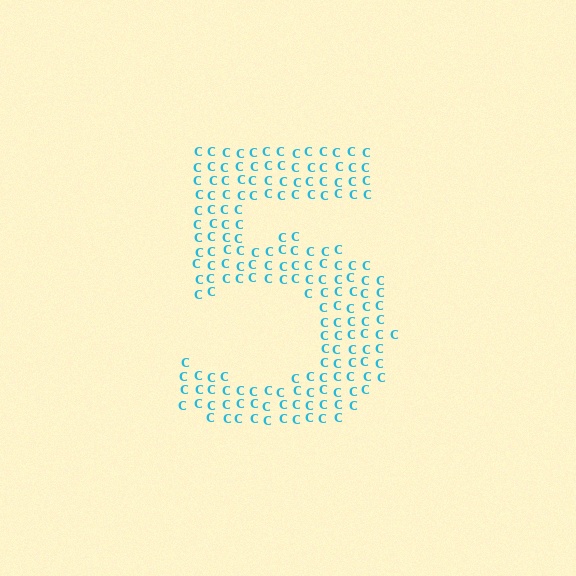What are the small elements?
The small elements are letter C's.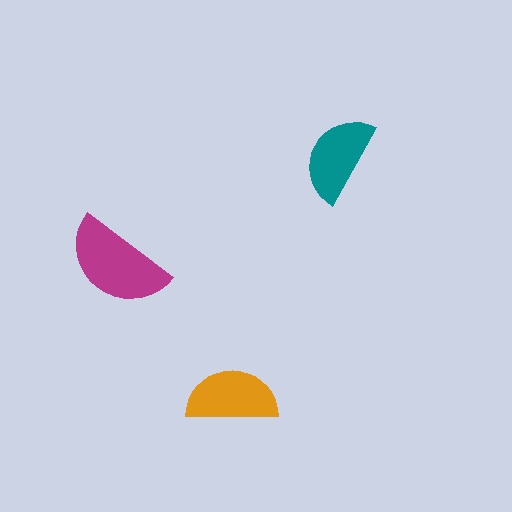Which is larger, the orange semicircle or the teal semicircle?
The orange one.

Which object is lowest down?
The orange semicircle is bottommost.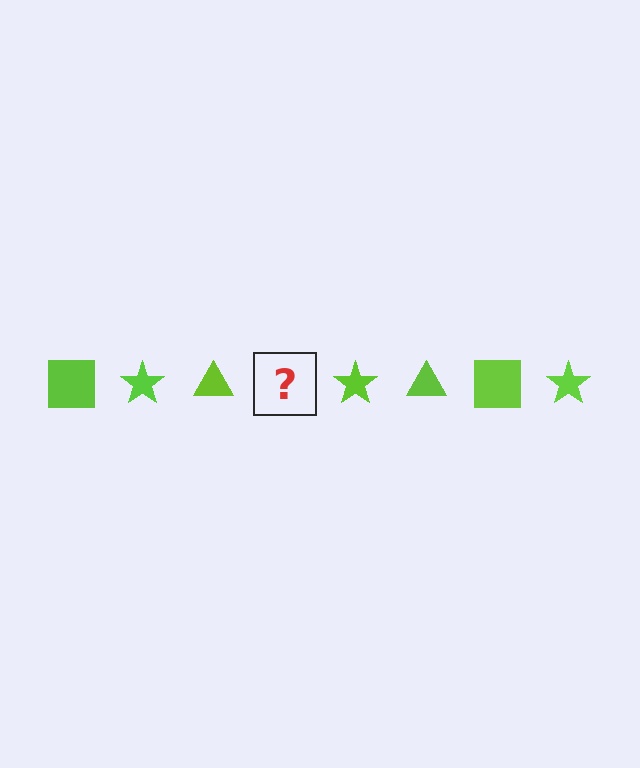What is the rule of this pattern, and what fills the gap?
The rule is that the pattern cycles through square, star, triangle shapes in lime. The gap should be filled with a lime square.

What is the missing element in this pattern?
The missing element is a lime square.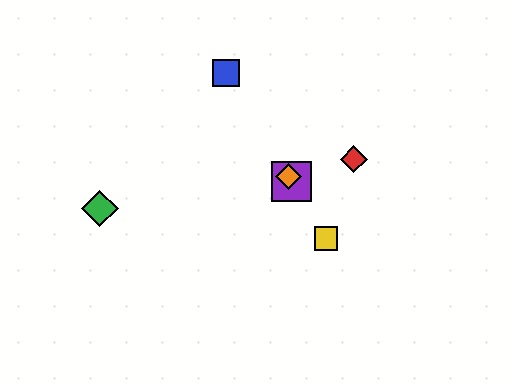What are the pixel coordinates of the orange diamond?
The orange diamond is at (289, 176).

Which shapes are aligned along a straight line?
The blue square, the yellow square, the purple square, the orange diamond are aligned along a straight line.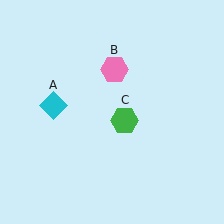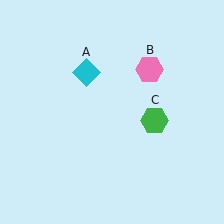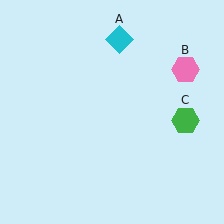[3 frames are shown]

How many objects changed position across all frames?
3 objects changed position: cyan diamond (object A), pink hexagon (object B), green hexagon (object C).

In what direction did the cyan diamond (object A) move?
The cyan diamond (object A) moved up and to the right.